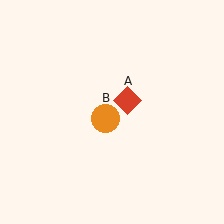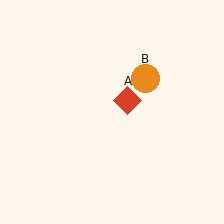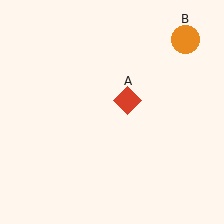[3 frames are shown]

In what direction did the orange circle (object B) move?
The orange circle (object B) moved up and to the right.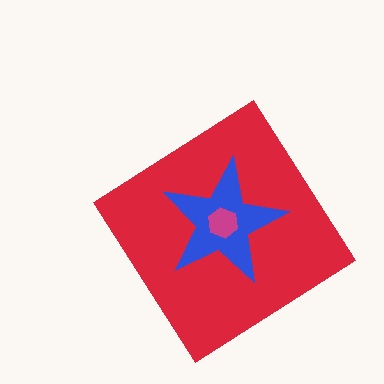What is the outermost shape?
The red diamond.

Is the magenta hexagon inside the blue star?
Yes.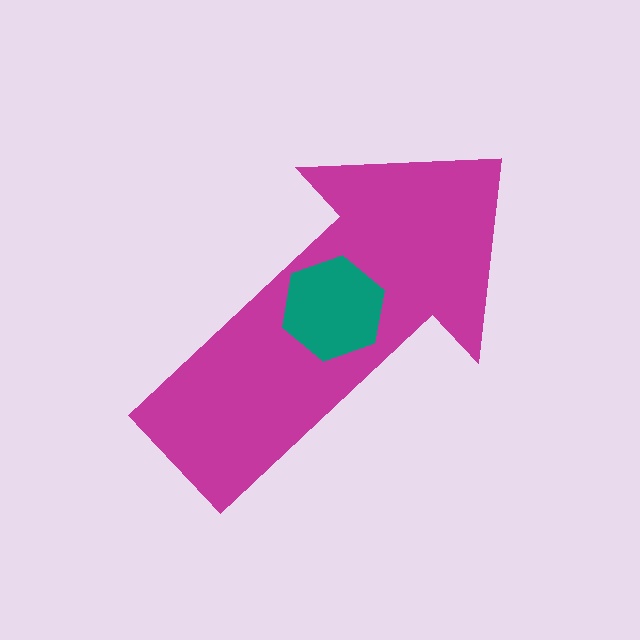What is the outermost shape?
The magenta arrow.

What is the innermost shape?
The teal hexagon.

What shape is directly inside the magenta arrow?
The teal hexagon.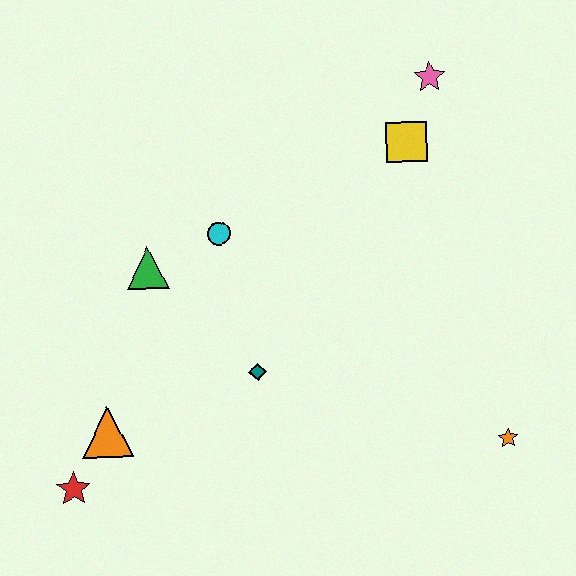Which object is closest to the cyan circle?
The green triangle is closest to the cyan circle.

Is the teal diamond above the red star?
Yes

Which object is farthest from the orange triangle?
The pink star is farthest from the orange triangle.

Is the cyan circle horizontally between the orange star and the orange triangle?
Yes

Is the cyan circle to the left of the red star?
No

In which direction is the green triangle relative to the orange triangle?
The green triangle is above the orange triangle.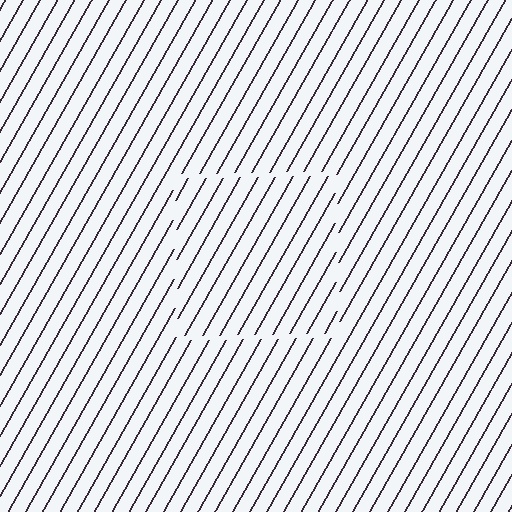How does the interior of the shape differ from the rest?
The interior of the shape contains the same grating, shifted by half a period — the contour is defined by the phase discontinuity where line-ends from the inner and outer gratings abut.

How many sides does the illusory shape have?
4 sides — the line-ends trace a square.